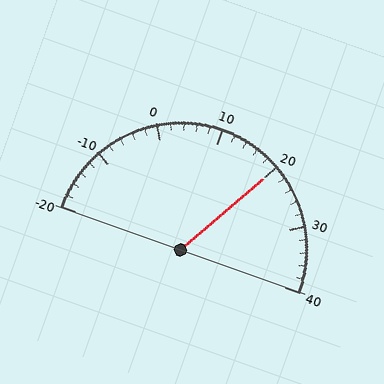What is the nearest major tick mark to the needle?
The nearest major tick mark is 20.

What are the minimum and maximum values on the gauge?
The gauge ranges from -20 to 40.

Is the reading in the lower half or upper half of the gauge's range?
The reading is in the upper half of the range (-20 to 40).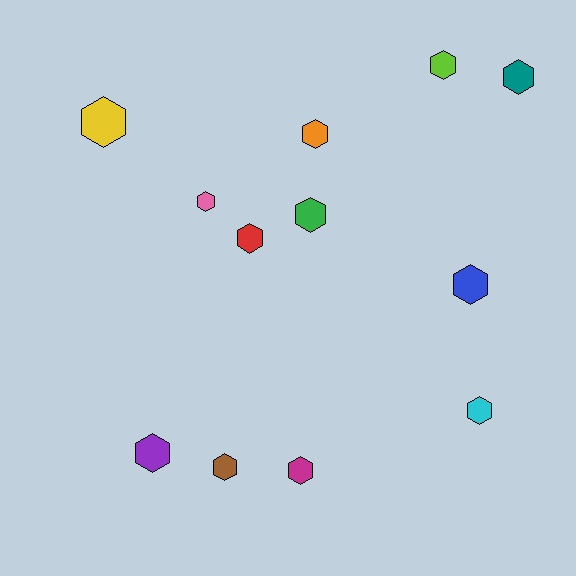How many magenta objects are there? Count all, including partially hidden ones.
There is 1 magenta object.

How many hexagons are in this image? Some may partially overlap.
There are 12 hexagons.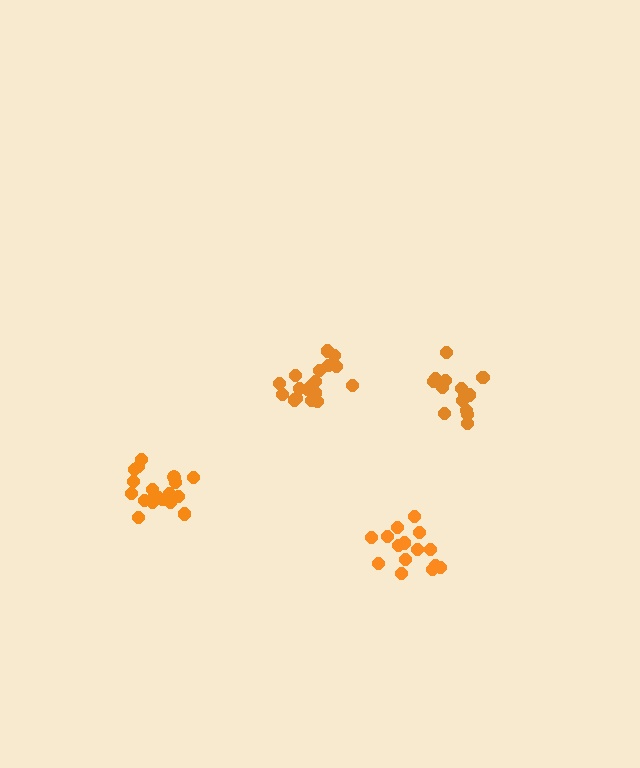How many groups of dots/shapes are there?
There are 4 groups.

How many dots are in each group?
Group 1: 15 dots, Group 2: 19 dots, Group 3: 18 dots, Group 4: 14 dots (66 total).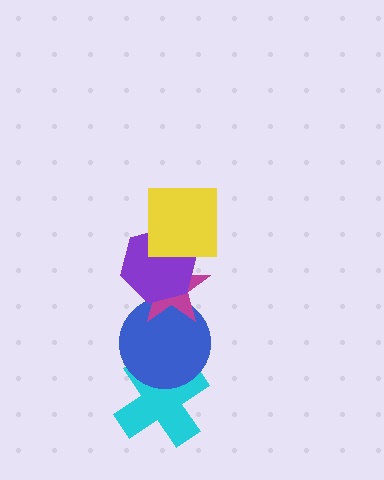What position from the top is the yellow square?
The yellow square is 1st from the top.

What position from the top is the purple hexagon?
The purple hexagon is 2nd from the top.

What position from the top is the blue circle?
The blue circle is 4th from the top.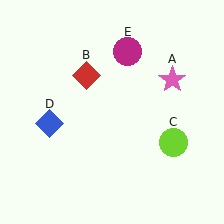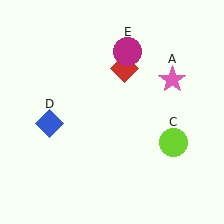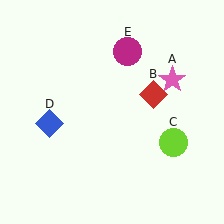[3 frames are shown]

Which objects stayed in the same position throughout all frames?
Pink star (object A) and lime circle (object C) and blue diamond (object D) and magenta circle (object E) remained stationary.